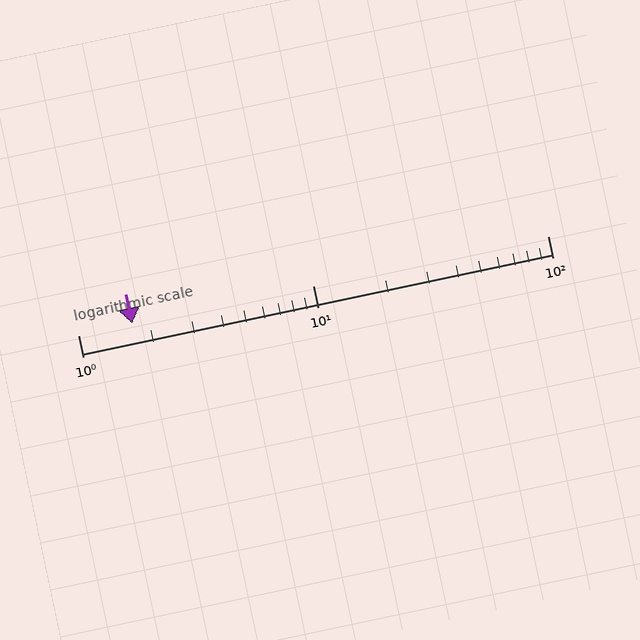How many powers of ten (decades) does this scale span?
The scale spans 2 decades, from 1 to 100.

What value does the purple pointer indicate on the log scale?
The pointer indicates approximately 1.7.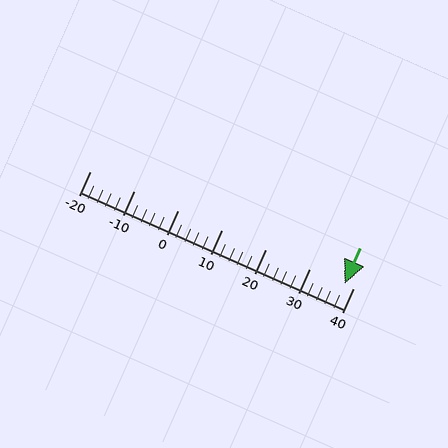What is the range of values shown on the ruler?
The ruler shows values from -20 to 40.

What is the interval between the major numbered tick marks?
The major tick marks are spaced 10 units apart.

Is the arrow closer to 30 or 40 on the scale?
The arrow is closer to 40.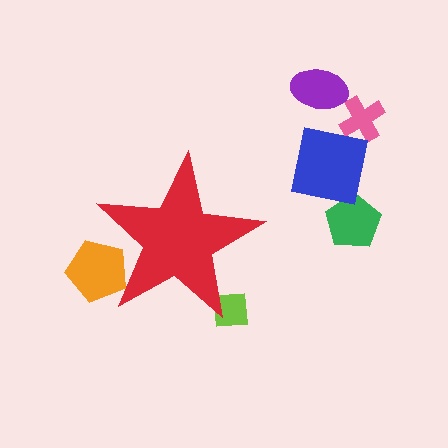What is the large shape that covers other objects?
A red star.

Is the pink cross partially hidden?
No, the pink cross is fully visible.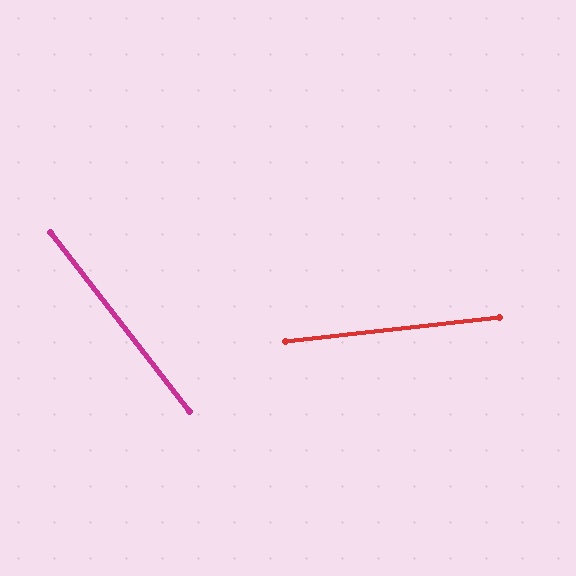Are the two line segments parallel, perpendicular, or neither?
Neither parallel nor perpendicular — they differ by about 59°.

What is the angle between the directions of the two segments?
Approximately 59 degrees.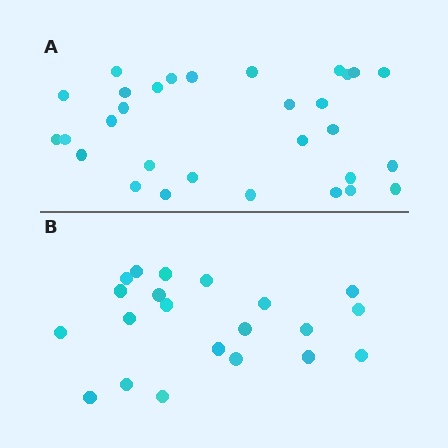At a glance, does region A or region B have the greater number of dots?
Region A (the top region) has more dots.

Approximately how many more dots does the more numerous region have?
Region A has roughly 8 or so more dots than region B.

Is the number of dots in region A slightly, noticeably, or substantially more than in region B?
Region A has noticeably more, but not dramatically so. The ratio is roughly 1.4 to 1.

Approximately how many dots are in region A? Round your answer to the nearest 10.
About 30 dots.